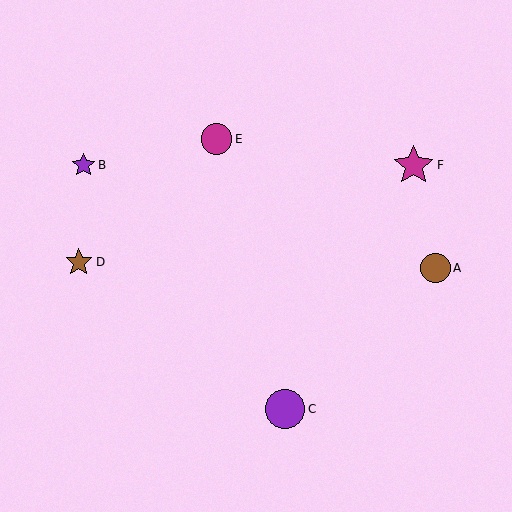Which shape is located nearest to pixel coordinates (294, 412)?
The purple circle (labeled C) at (285, 409) is nearest to that location.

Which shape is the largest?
The magenta star (labeled F) is the largest.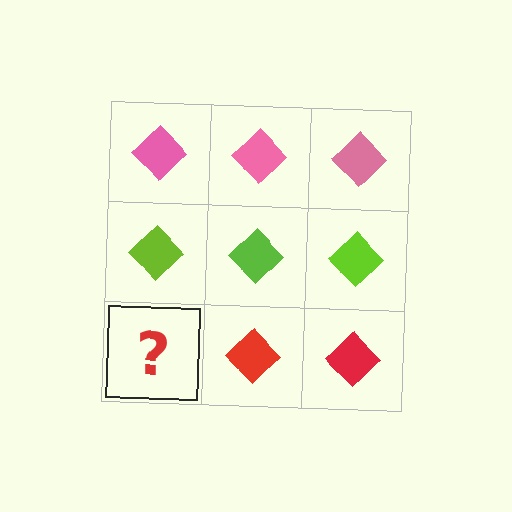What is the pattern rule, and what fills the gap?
The rule is that each row has a consistent color. The gap should be filled with a red diamond.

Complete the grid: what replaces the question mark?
The question mark should be replaced with a red diamond.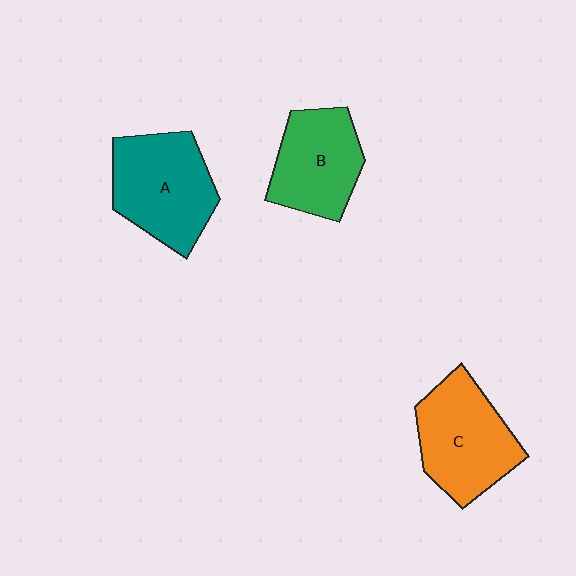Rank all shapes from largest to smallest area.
From largest to smallest: A (teal), C (orange), B (green).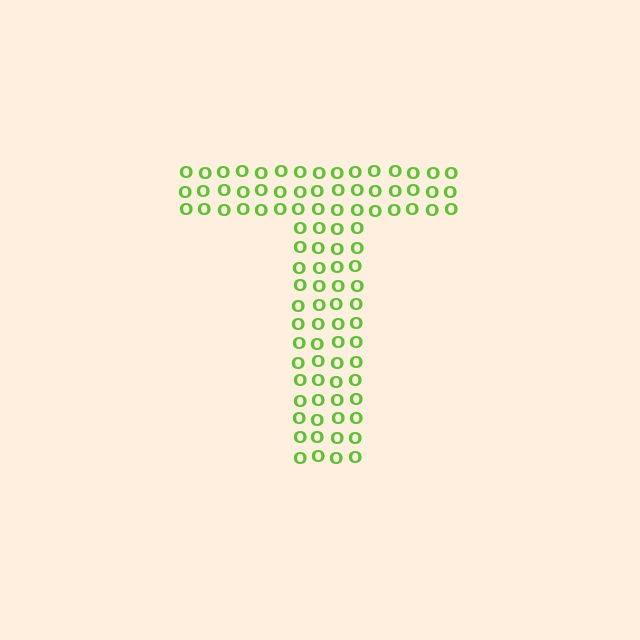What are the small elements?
The small elements are letter O's.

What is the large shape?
The large shape is the letter T.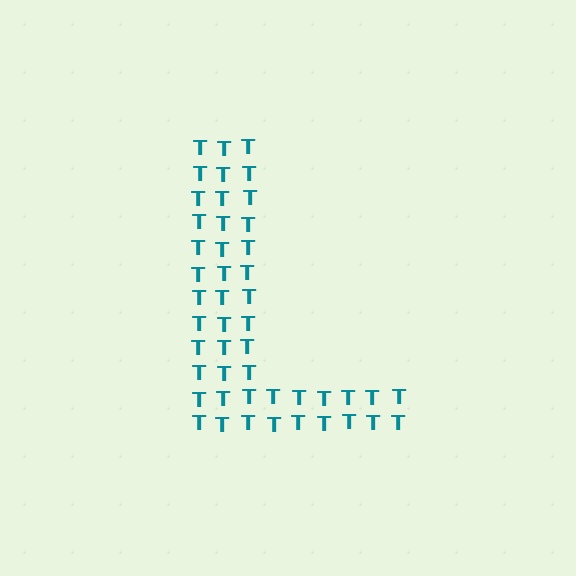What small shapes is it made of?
It is made of small letter T's.